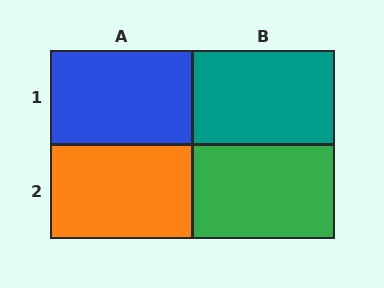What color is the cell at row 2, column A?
Orange.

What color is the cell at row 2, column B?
Green.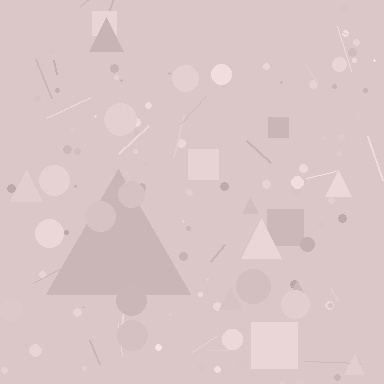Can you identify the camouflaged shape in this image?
The camouflaged shape is a triangle.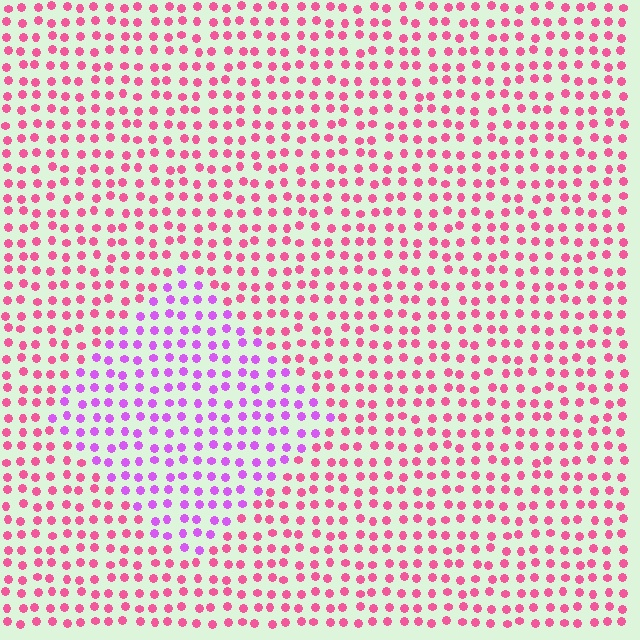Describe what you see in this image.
The image is filled with small pink elements in a uniform arrangement. A diamond-shaped region is visible where the elements are tinted to a slightly different hue, forming a subtle color boundary.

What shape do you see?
I see a diamond.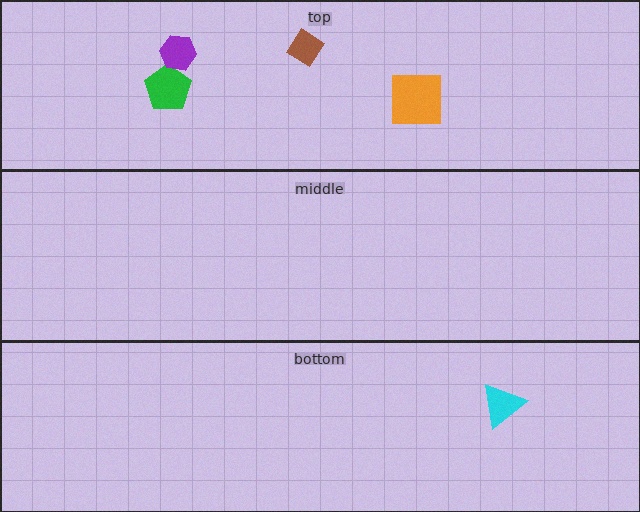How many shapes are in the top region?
4.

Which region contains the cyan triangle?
The bottom region.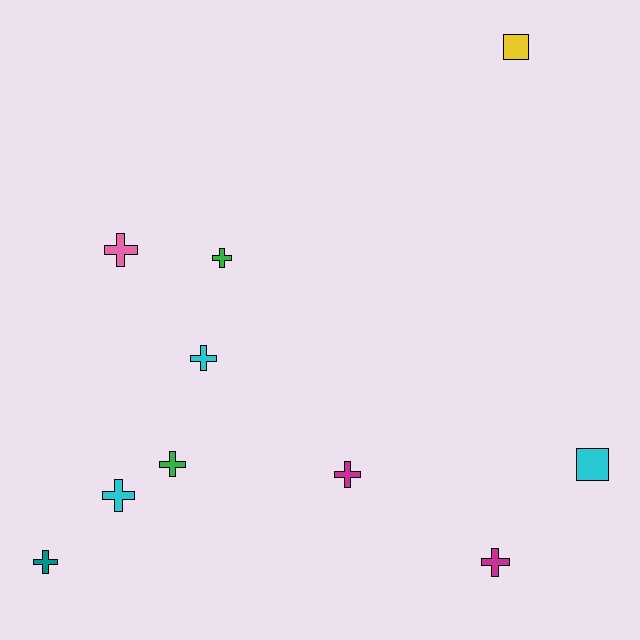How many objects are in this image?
There are 10 objects.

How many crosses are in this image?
There are 8 crosses.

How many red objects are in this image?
There are no red objects.